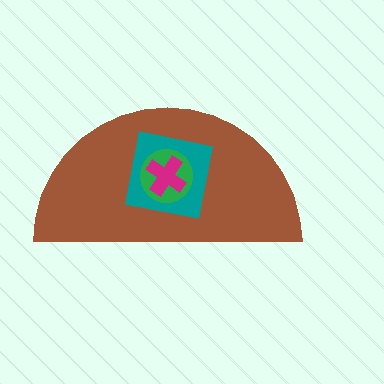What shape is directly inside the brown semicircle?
The teal square.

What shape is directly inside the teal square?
The green circle.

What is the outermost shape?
The brown semicircle.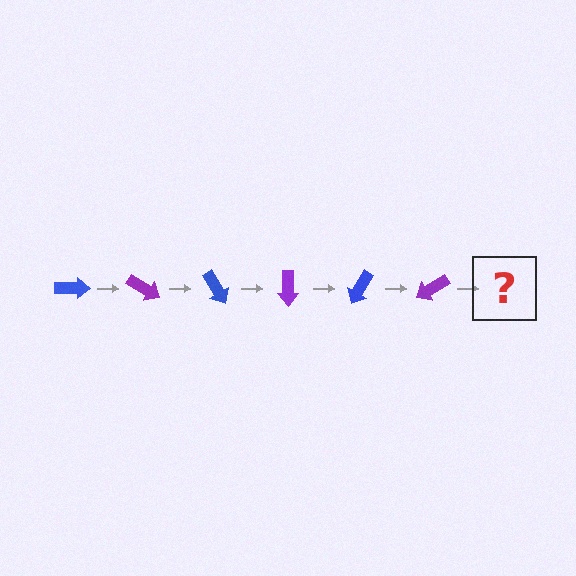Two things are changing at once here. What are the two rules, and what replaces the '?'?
The two rules are that it rotates 30 degrees each step and the color cycles through blue and purple. The '?' should be a blue arrow, rotated 180 degrees from the start.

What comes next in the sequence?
The next element should be a blue arrow, rotated 180 degrees from the start.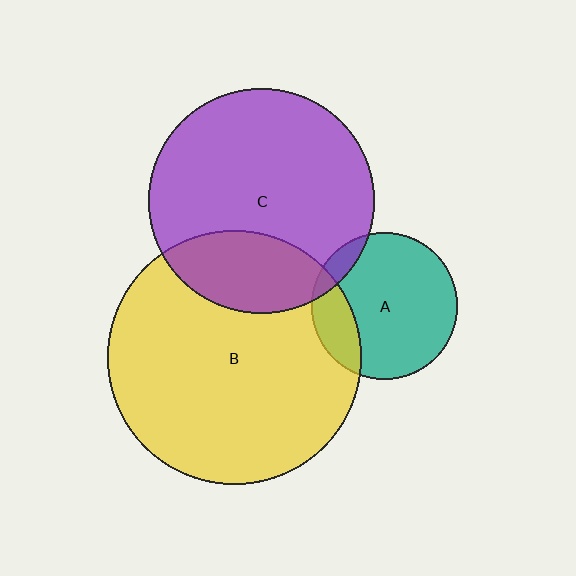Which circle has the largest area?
Circle B (yellow).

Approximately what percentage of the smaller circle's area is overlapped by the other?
Approximately 10%.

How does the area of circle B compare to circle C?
Approximately 1.3 times.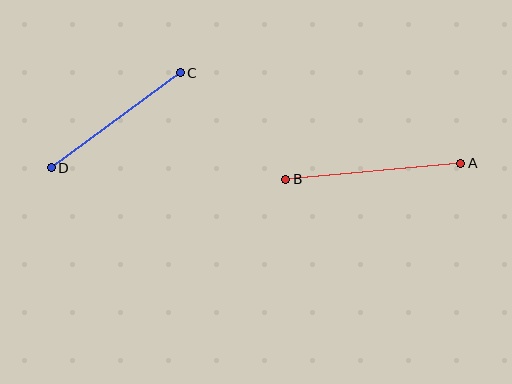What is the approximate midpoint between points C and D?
The midpoint is at approximately (116, 120) pixels.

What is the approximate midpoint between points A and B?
The midpoint is at approximately (373, 171) pixels.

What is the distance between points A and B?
The distance is approximately 176 pixels.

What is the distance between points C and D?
The distance is approximately 160 pixels.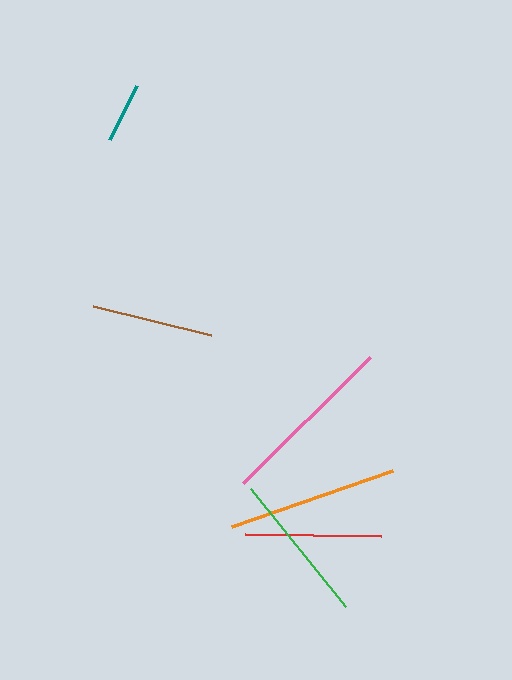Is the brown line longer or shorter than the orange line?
The orange line is longer than the brown line.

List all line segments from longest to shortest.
From longest to shortest: pink, orange, green, red, brown, teal.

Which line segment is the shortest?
The teal line is the shortest at approximately 60 pixels.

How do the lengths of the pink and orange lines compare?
The pink and orange lines are approximately the same length.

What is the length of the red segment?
The red segment is approximately 136 pixels long.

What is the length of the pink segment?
The pink segment is approximately 179 pixels long.